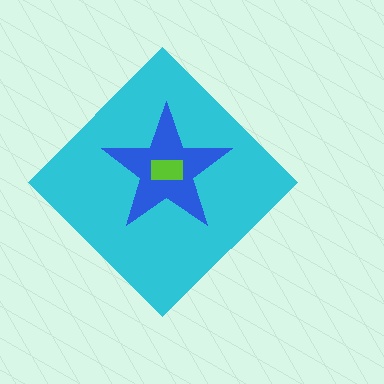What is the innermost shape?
The lime rectangle.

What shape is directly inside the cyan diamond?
The blue star.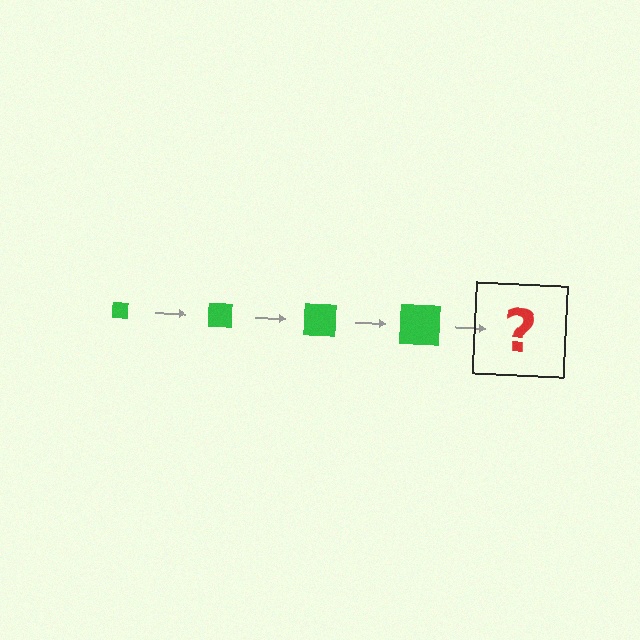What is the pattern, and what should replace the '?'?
The pattern is that the square gets progressively larger each step. The '?' should be a green square, larger than the previous one.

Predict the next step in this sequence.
The next step is a green square, larger than the previous one.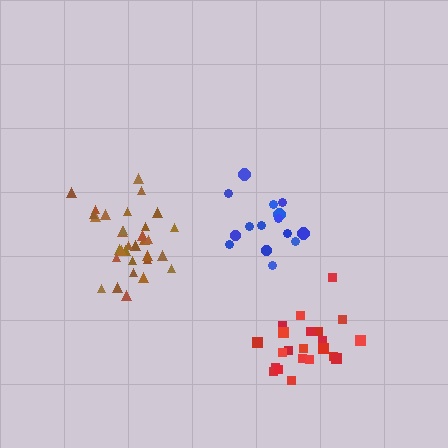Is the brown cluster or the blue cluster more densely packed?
Brown.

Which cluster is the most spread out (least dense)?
Blue.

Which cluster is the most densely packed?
Brown.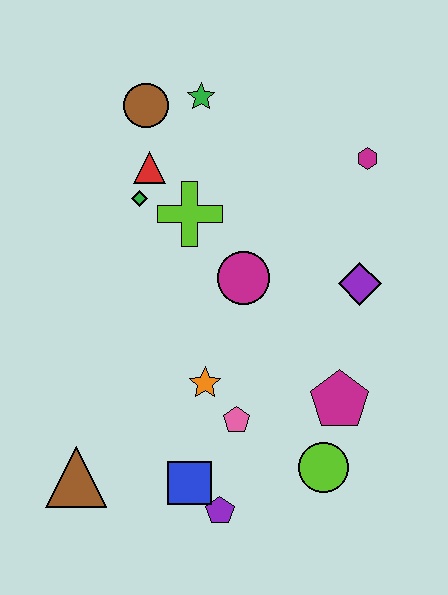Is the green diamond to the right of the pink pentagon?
No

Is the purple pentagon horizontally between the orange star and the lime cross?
No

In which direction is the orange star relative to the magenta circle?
The orange star is below the magenta circle.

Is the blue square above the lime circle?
No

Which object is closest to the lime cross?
The green diamond is closest to the lime cross.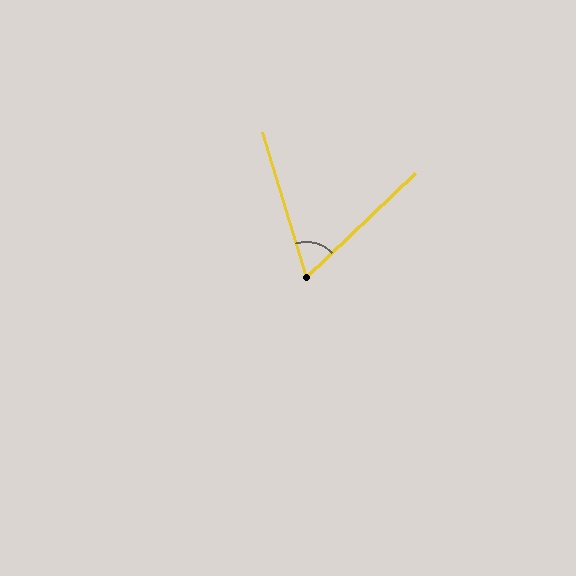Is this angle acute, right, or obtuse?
It is acute.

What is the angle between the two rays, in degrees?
Approximately 63 degrees.